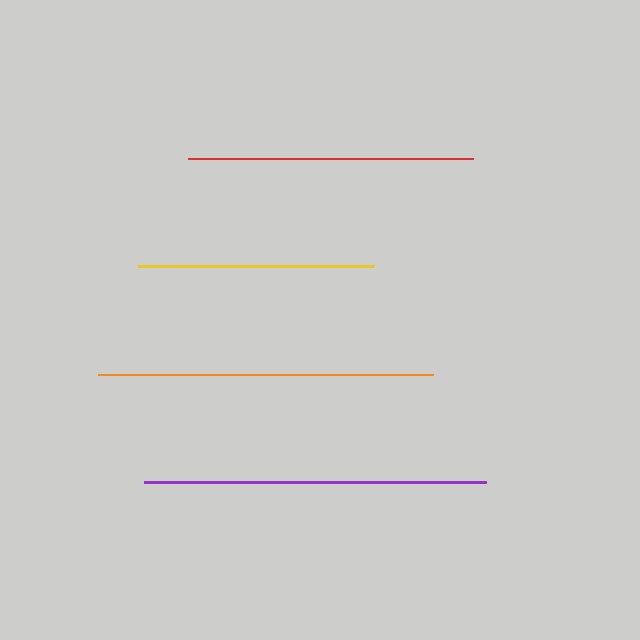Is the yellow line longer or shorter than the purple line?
The purple line is longer than the yellow line.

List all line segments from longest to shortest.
From longest to shortest: purple, orange, red, yellow.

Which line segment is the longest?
The purple line is the longest at approximately 342 pixels.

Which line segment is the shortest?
The yellow line is the shortest at approximately 237 pixels.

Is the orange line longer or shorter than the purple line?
The purple line is longer than the orange line.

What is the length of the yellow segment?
The yellow segment is approximately 237 pixels long.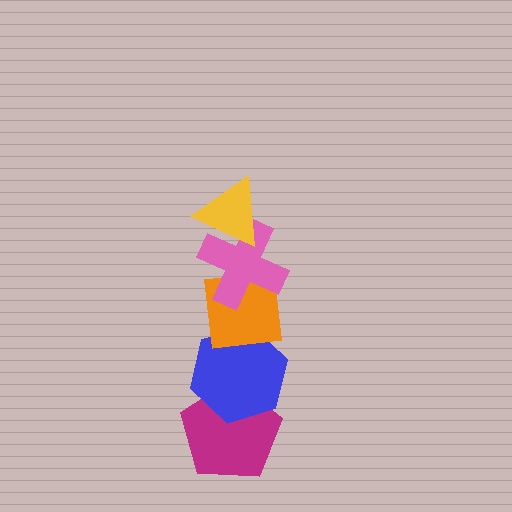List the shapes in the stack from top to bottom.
From top to bottom: the yellow triangle, the pink cross, the orange square, the blue hexagon, the magenta pentagon.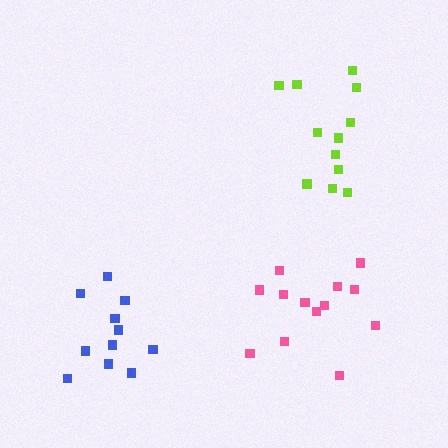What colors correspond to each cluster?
The clusters are colored: lime, pink, blue.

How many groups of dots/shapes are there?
There are 3 groups.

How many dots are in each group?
Group 1: 12 dots, Group 2: 13 dots, Group 3: 12 dots (37 total).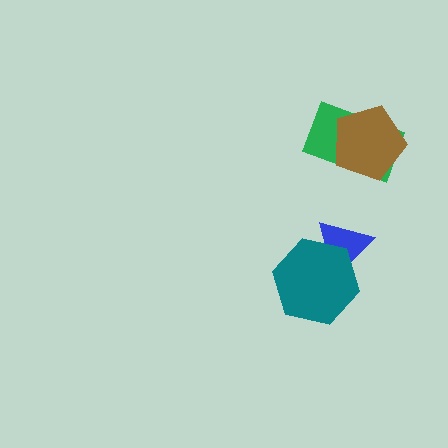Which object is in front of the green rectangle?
The brown pentagon is in front of the green rectangle.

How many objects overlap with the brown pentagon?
1 object overlaps with the brown pentagon.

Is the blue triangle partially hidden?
Yes, it is partially covered by another shape.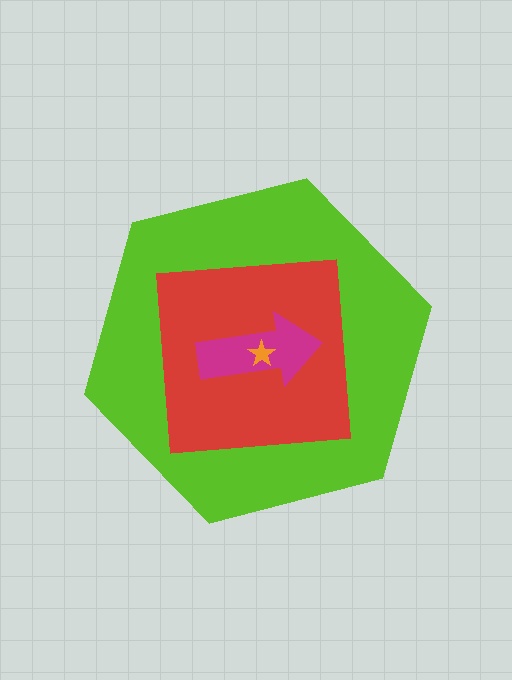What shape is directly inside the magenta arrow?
The orange star.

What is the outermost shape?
The lime hexagon.